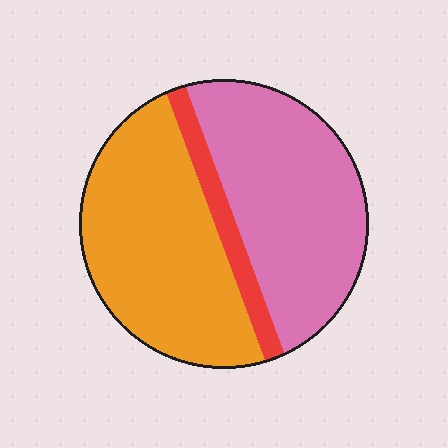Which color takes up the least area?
Red, at roughly 10%.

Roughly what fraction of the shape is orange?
Orange covers roughly 45% of the shape.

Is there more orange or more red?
Orange.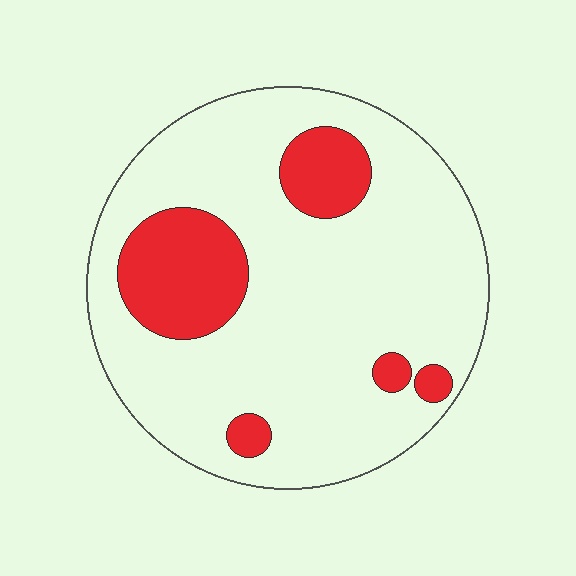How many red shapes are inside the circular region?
5.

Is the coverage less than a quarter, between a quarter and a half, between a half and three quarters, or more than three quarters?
Less than a quarter.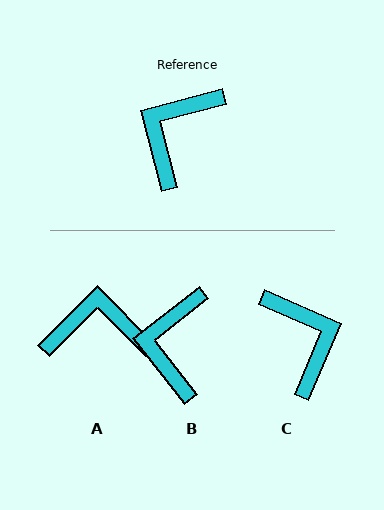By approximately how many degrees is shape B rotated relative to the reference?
Approximately 23 degrees counter-clockwise.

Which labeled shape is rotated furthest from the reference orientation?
C, about 128 degrees away.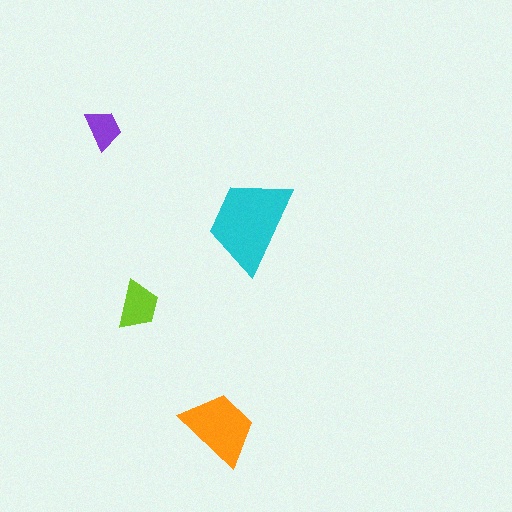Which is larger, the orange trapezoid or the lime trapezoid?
The orange one.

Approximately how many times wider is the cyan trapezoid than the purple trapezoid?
About 2.5 times wider.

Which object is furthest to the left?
The purple trapezoid is leftmost.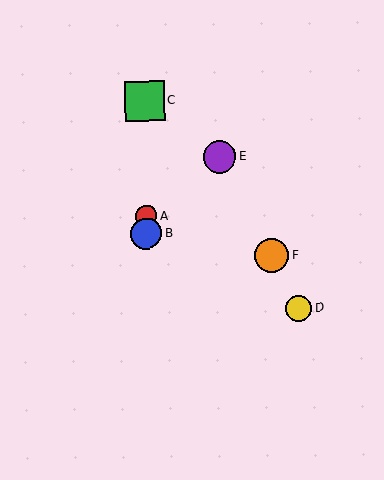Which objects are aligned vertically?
Objects A, B, C are aligned vertically.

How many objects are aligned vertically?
3 objects (A, B, C) are aligned vertically.